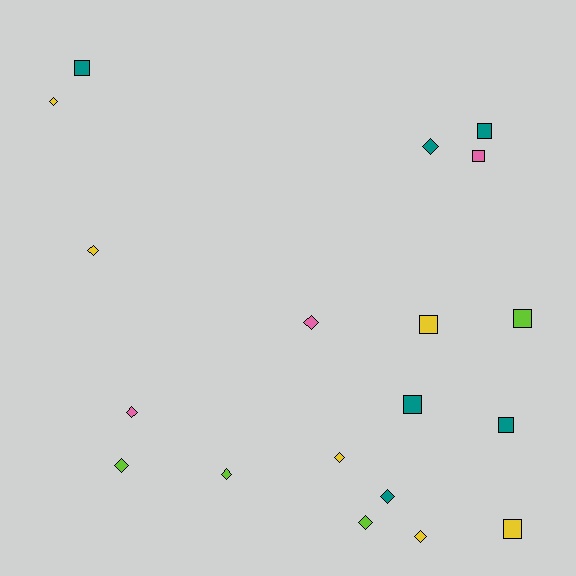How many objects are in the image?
There are 19 objects.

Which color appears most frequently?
Yellow, with 6 objects.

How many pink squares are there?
There is 1 pink square.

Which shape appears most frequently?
Diamond, with 11 objects.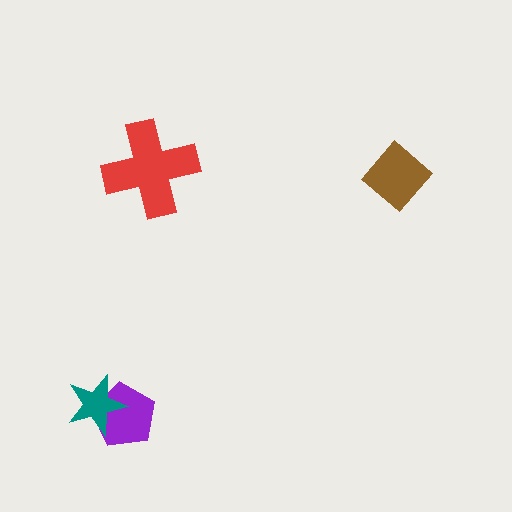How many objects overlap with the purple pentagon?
1 object overlaps with the purple pentagon.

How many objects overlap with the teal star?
1 object overlaps with the teal star.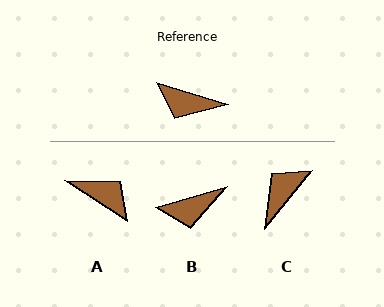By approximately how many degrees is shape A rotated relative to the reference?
Approximately 164 degrees counter-clockwise.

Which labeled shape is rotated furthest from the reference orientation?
A, about 164 degrees away.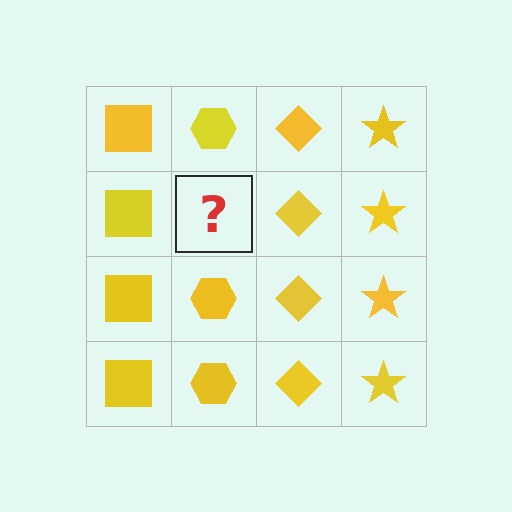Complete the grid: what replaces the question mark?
The question mark should be replaced with a yellow hexagon.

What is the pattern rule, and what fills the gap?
The rule is that each column has a consistent shape. The gap should be filled with a yellow hexagon.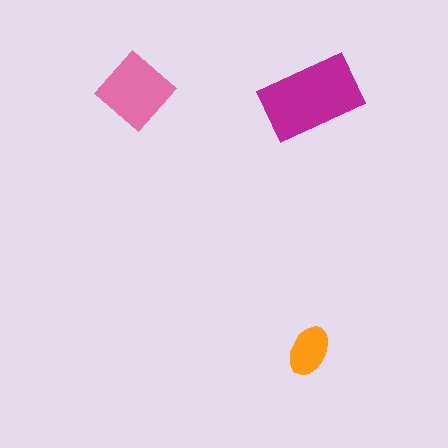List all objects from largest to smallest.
The magenta rectangle, the pink diamond, the orange ellipse.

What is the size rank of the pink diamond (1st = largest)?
2nd.